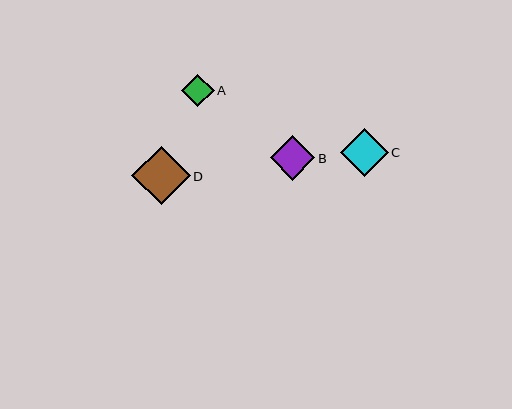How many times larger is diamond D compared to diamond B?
Diamond D is approximately 1.3 times the size of diamond B.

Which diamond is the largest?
Diamond D is the largest with a size of approximately 59 pixels.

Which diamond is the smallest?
Diamond A is the smallest with a size of approximately 33 pixels.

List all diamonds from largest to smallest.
From largest to smallest: D, C, B, A.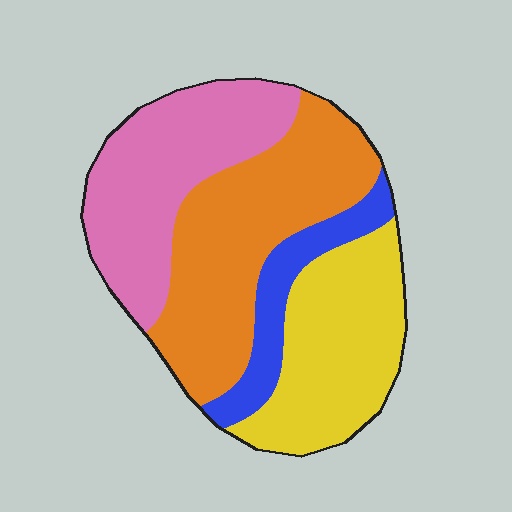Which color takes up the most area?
Orange, at roughly 35%.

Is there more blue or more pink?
Pink.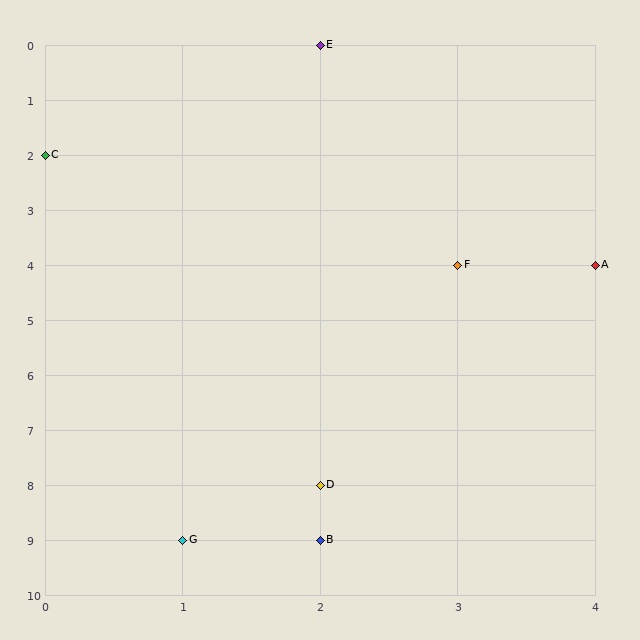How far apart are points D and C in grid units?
Points D and C are 2 columns and 6 rows apart (about 6.3 grid units diagonally).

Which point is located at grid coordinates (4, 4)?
Point A is at (4, 4).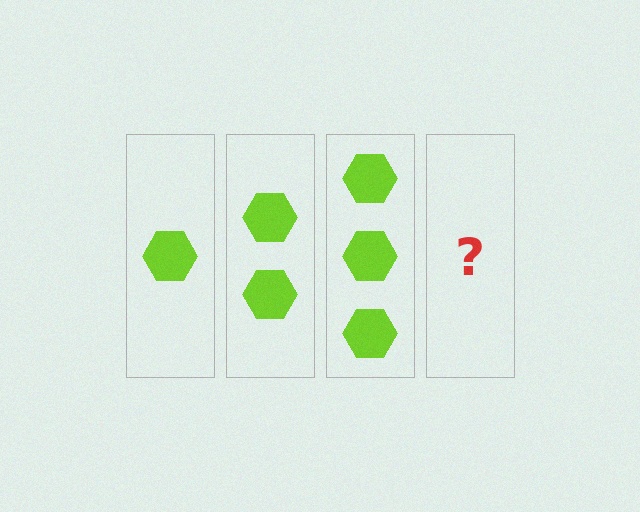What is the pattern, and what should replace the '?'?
The pattern is that each step adds one more hexagon. The '?' should be 4 hexagons.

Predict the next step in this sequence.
The next step is 4 hexagons.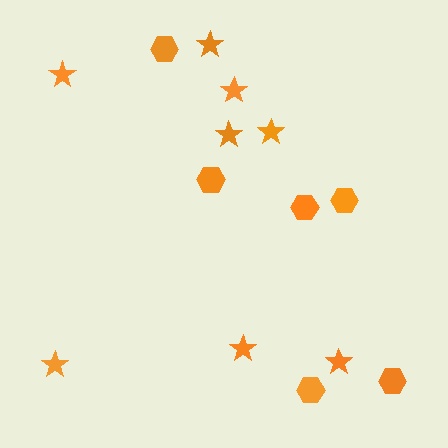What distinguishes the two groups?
There are 2 groups: one group of hexagons (6) and one group of stars (8).